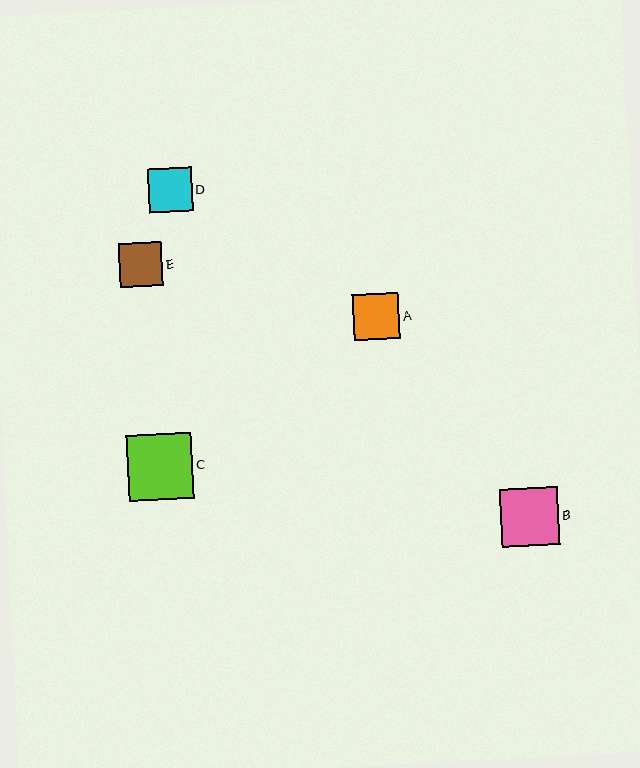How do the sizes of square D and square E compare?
Square D and square E are approximately the same size.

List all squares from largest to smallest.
From largest to smallest: C, B, A, D, E.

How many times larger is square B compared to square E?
Square B is approximately 1.3 times the size of square E.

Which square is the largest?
Square C is the largest with a size of approximately 65 pixels.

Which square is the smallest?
Square E is the smallest with a size of approximately 44 pixels.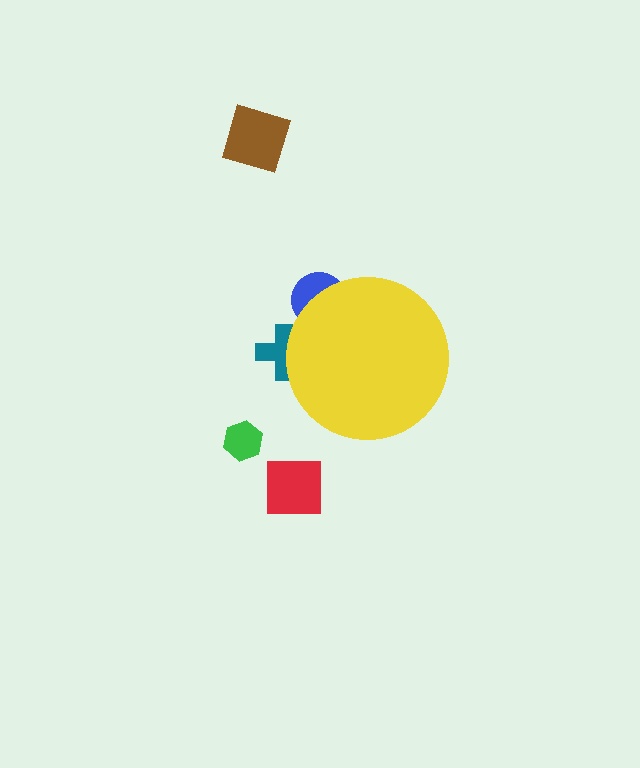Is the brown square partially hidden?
No, the brown square is fully visible.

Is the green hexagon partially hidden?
No, the green hexagon is fully visible.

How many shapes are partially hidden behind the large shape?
2 shapes are partially hidden.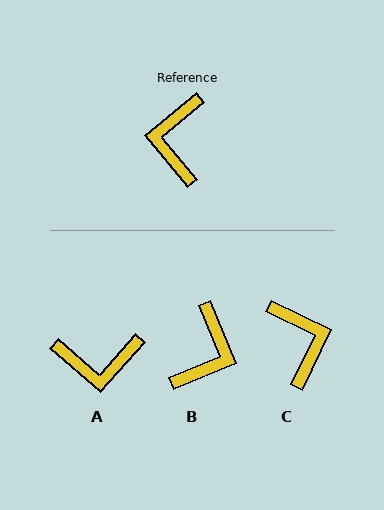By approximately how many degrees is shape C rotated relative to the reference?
Approximately 156 degrees clockwise.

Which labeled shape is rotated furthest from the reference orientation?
B, about 163 degrees away.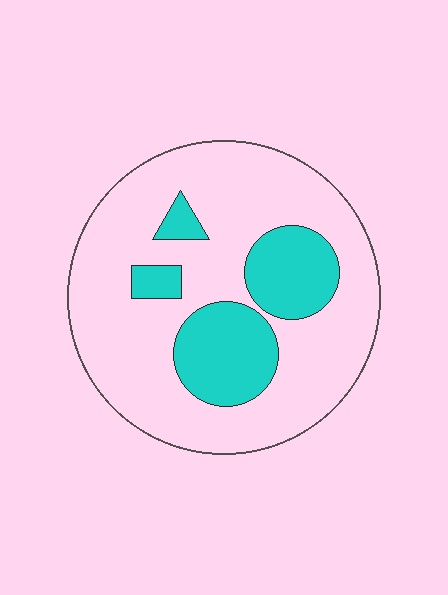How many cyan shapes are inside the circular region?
4.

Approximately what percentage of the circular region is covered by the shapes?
Approximately 25%.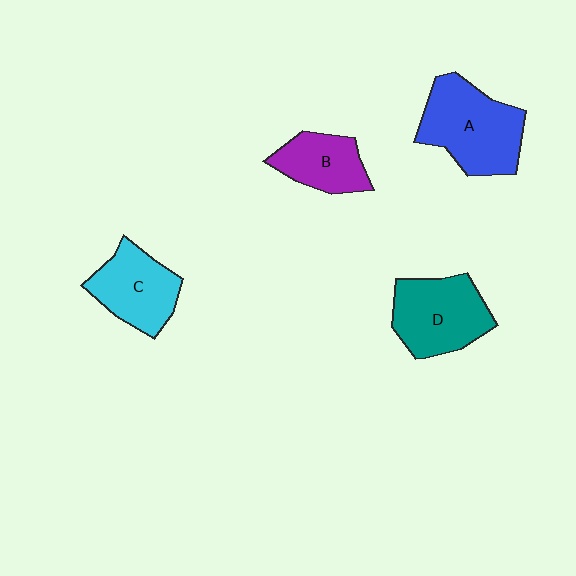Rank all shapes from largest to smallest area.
From largest to smallest: A (blue), D (teal), C (cyan), B (purple).